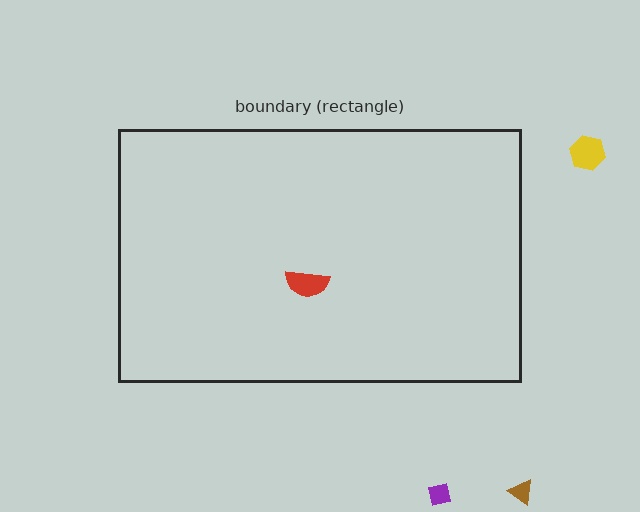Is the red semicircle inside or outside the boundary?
Inside.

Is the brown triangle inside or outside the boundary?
Outside.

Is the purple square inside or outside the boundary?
Outside.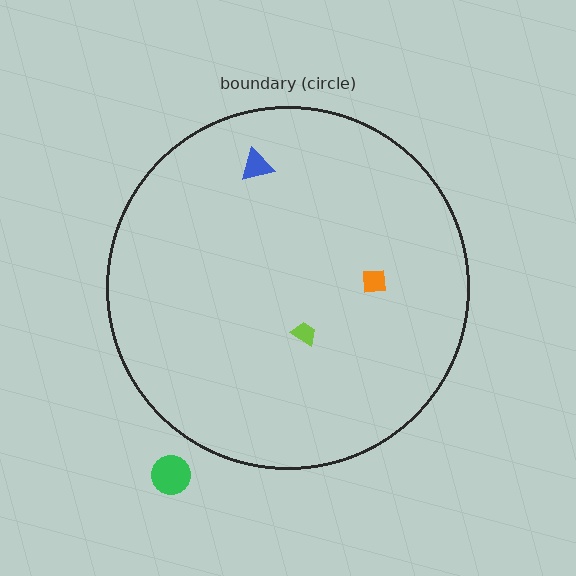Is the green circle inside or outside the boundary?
Outside.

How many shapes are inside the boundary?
3 inside, 1 outside.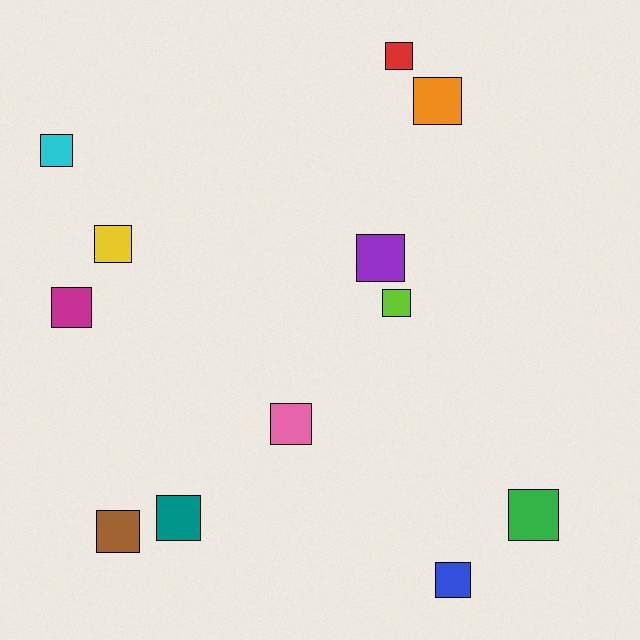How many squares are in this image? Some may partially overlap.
There are 12 squares.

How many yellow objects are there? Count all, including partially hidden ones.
There is 1 yellow object.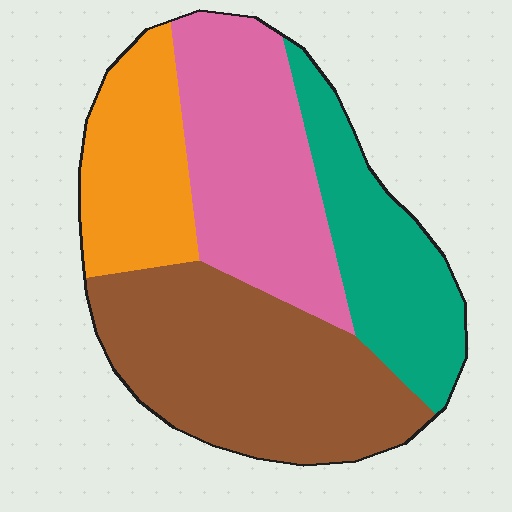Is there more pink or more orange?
Pink.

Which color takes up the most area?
Brown, at roughly 35%.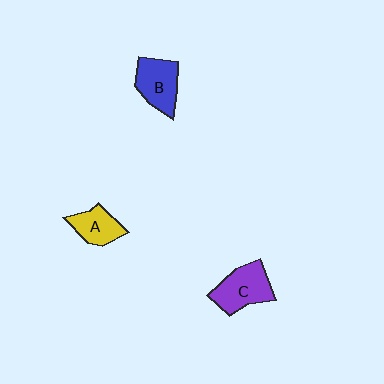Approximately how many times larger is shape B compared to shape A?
Approximately 1.3 times.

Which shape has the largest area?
Shape C (purple).